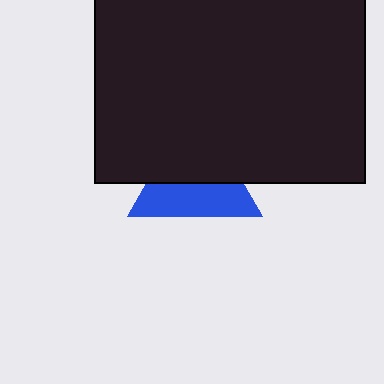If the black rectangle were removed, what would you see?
You would see the complete blue triangle.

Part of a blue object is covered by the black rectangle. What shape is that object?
It is a triangle.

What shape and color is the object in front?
The object in front is a black rectangle.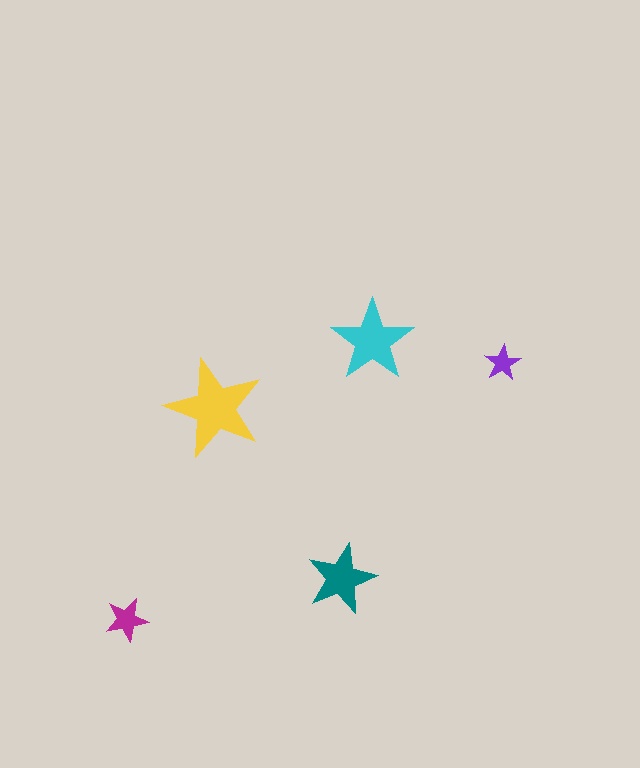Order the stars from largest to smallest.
the yellow one, the cyan one, the teal one, the magenta one, the purple one.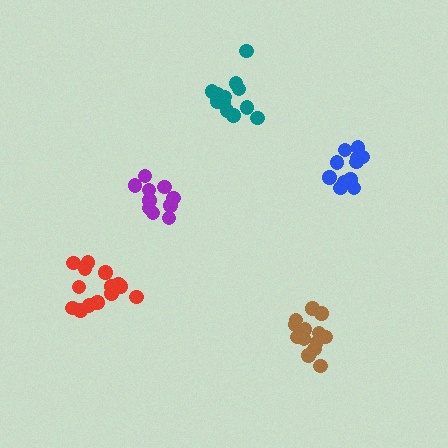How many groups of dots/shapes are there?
There are 5 groups.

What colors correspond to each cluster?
The clusters are colored: purple, brown, teal, red, blue.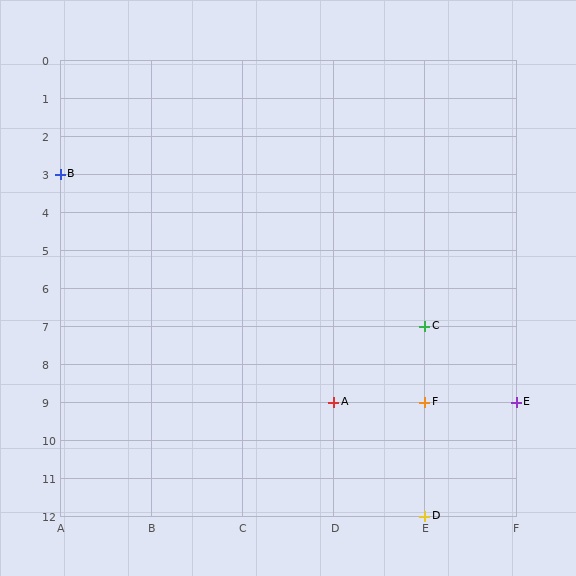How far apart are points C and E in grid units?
Points C and E are 1 column and 2 rows apart (about 2.2 grid units diagonally).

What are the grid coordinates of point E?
Point E is at grid coordinates (F, 9).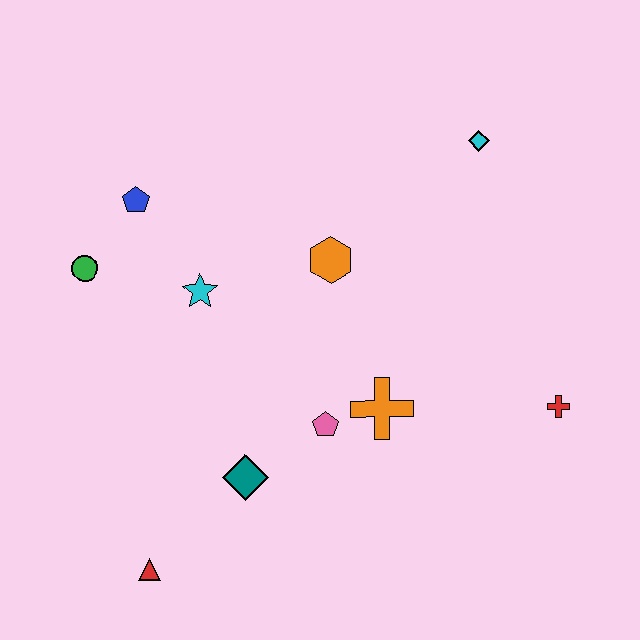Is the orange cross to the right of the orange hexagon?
Yes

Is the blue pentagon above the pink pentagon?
Yes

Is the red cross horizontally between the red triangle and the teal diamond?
No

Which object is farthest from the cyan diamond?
The red triangle is farthest from the cyan diamond.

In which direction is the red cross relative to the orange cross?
The red cross is to the right of the orange cross.